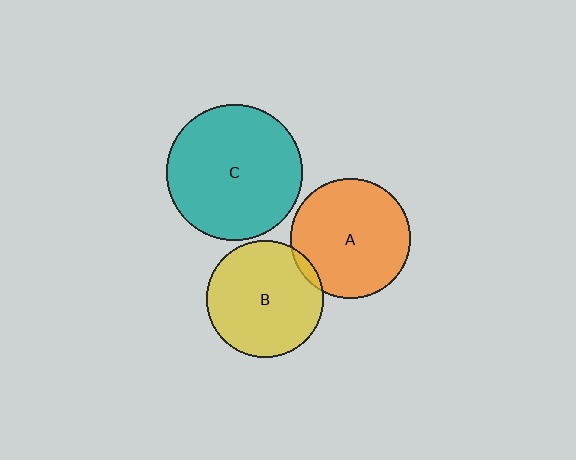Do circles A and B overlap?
Yes.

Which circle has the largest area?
Circle C (teal).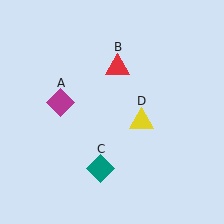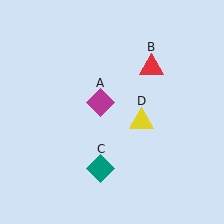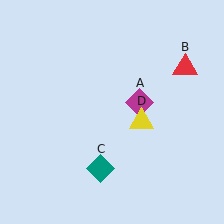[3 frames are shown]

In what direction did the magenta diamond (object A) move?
The magenta diamond (object A) moved right.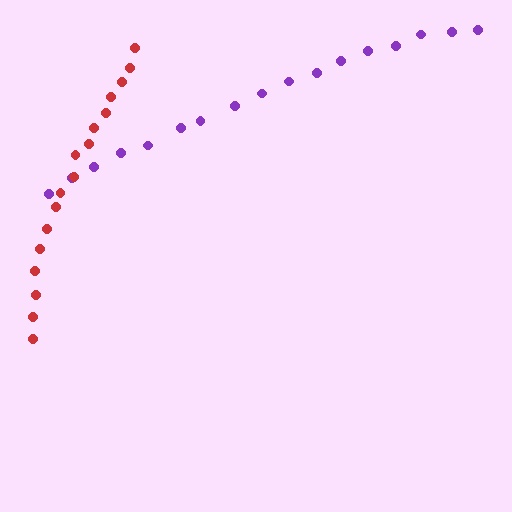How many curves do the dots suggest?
There are 2 distinct paths.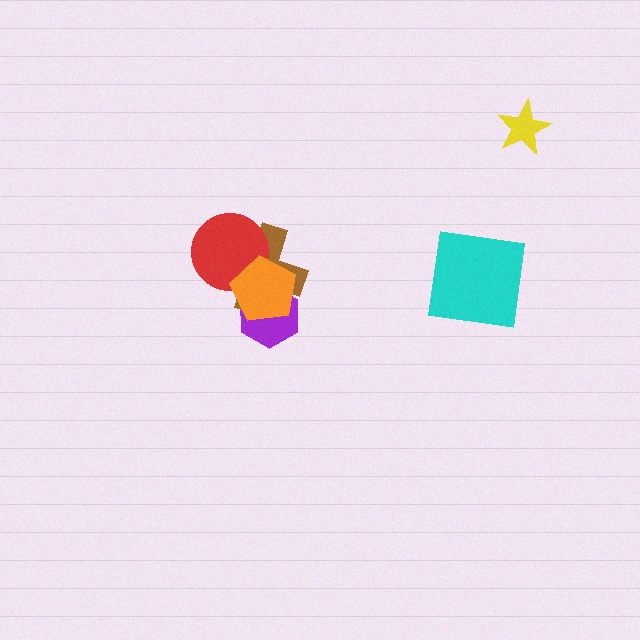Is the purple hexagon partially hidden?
Yes, it is partially covered by another shape.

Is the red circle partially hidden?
Yes, it is partially covered by another shape.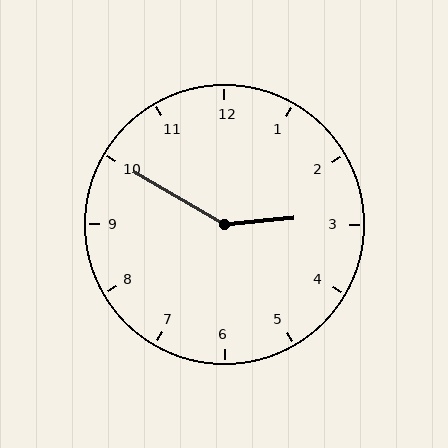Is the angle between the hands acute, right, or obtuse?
It is obtuse.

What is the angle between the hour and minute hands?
Approximately 145 degrees.